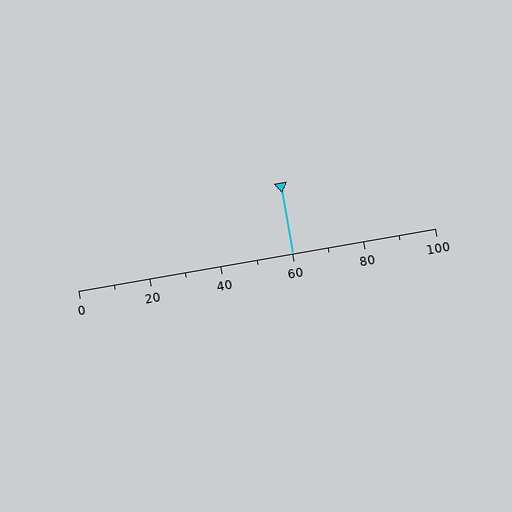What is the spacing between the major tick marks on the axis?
The major ticks are spaced 20 apart.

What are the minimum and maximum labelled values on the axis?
The axis runs from 0 to 100.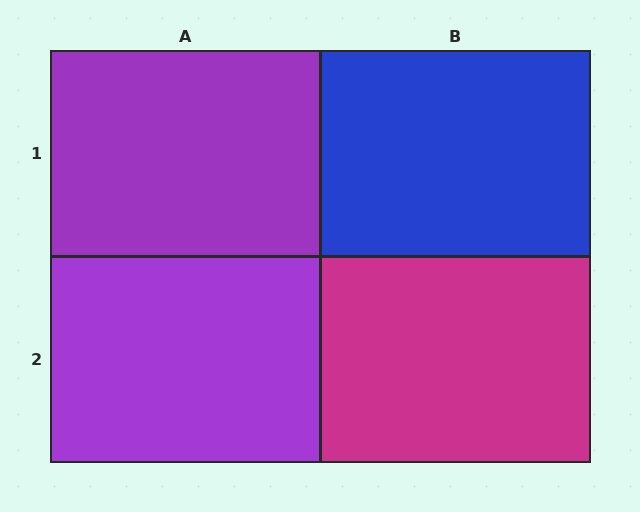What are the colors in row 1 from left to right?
Purple, blue.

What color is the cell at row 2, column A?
Purple.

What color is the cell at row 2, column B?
Magenta.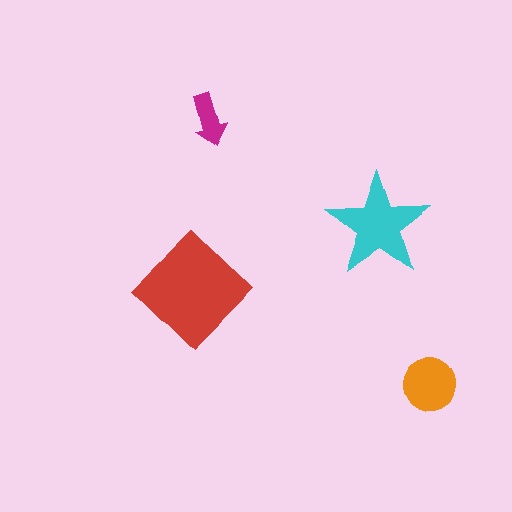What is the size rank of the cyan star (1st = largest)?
2nd.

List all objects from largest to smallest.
The red diamond, the cyan star, the orange circle, the magenta arrow.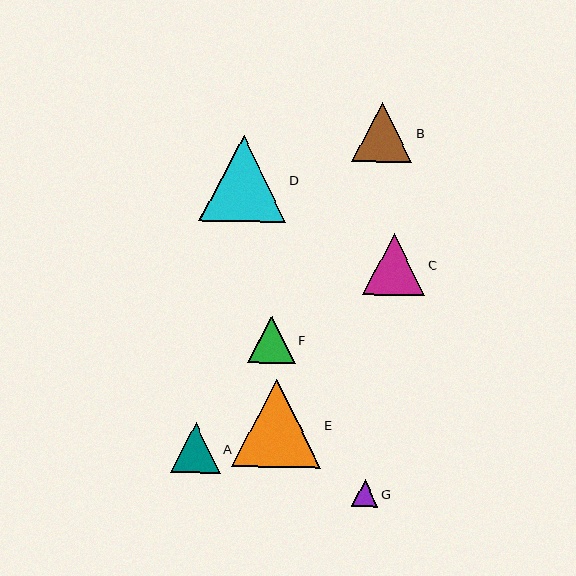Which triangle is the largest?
Triangle E is the largest with a size of approximately 89 pixels.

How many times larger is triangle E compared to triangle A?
Triangle E is approximately 1.8 times the size of triangle A.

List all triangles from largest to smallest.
From largest to smallest: E, D, C, B, A, F, G.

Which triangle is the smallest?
Triangle G is the smallest with a size of approximately 27 pixels.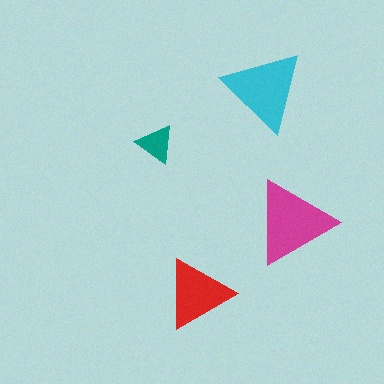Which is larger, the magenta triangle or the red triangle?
The magenta one.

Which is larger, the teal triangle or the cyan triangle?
The cyan one.